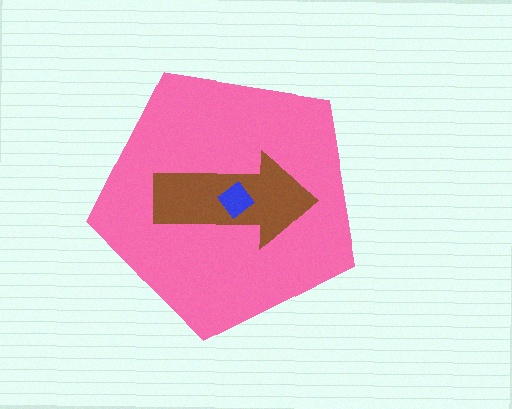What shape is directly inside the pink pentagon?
The brown arrow.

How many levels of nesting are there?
3.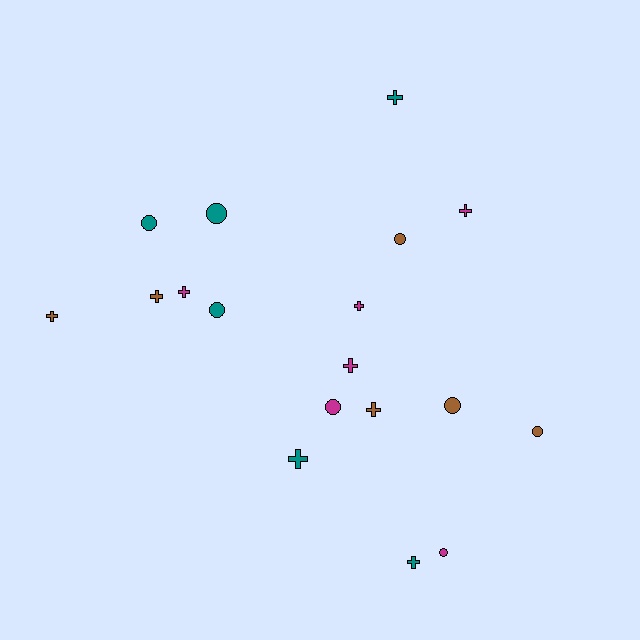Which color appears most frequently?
Brown, with 6 objects.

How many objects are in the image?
There are 18 objects.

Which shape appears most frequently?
Cross, with 10 objects.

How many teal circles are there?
There are 3 teal circles.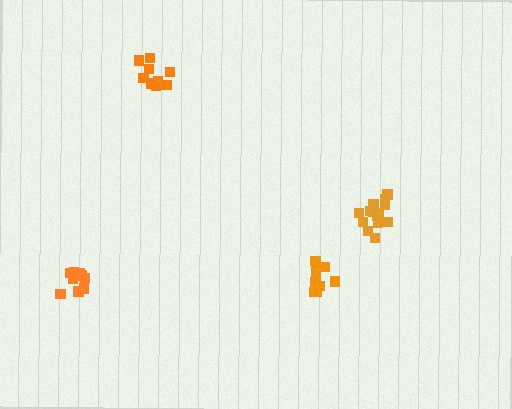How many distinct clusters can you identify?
There are 4 distinct clusters.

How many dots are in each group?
Group 1: 10 dots, Group 2: 9 dots, Group 3: 14 dots, Group 4: 11 dots (44 total).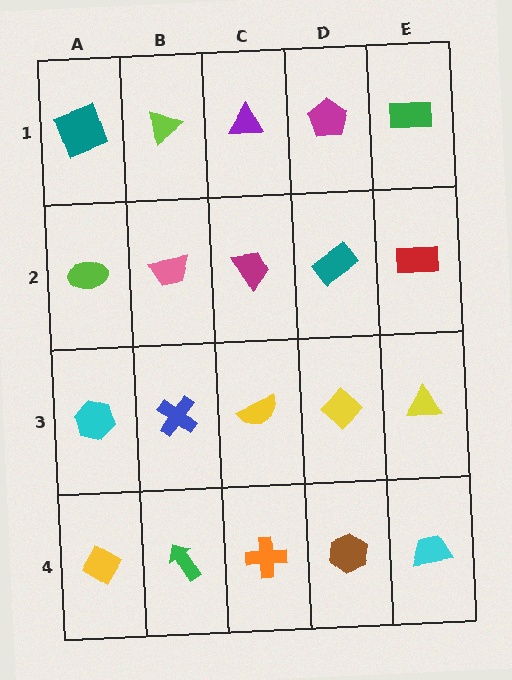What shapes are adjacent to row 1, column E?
A red rectangle (row 2, column E), a magenta pentagon (row 1, column D).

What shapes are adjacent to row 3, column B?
A pink trapezoid (row 2, column B), a green arrow (row 4, column B), a cyan hexagon (row 3, column A), a yellow semicircle (row 3, column C).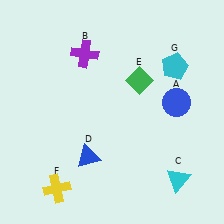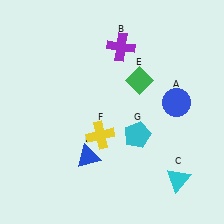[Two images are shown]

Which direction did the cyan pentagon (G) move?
The cyan pentagon (G) moved down.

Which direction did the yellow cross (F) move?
The yellow cross (F) moved up.